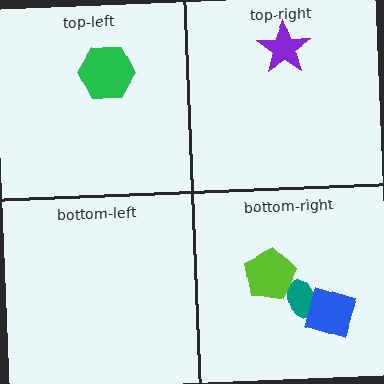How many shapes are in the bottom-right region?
3.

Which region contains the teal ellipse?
The bottom-right region.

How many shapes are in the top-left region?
1.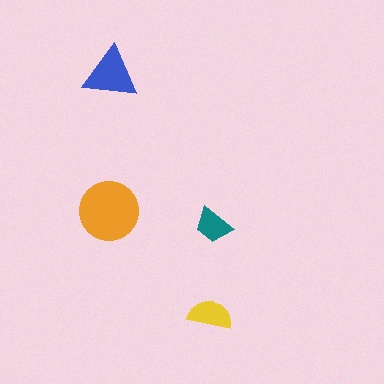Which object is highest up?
The blue triangle is topmost.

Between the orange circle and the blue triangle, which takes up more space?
The orange circle.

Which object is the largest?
The orange circle.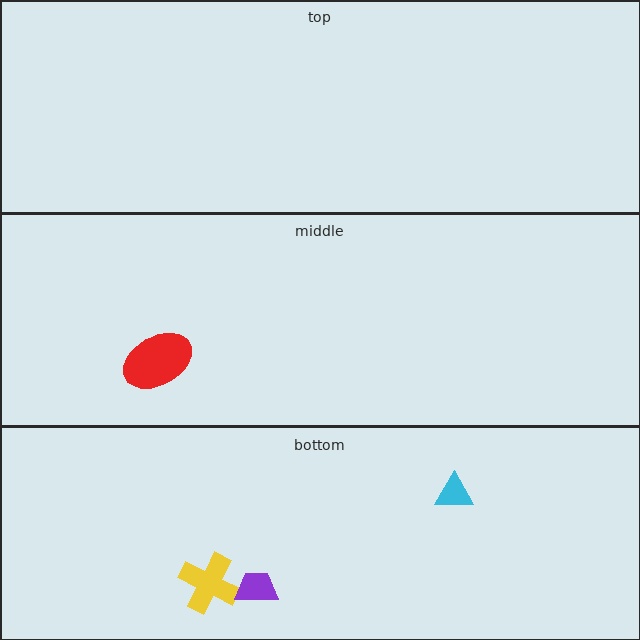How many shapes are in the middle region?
1.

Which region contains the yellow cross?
The bottom region.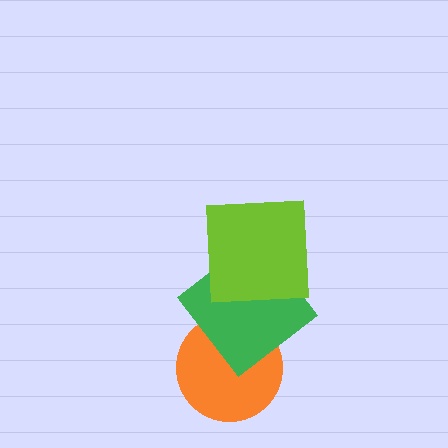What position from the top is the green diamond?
The green diamond is 2nd from the top.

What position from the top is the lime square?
The lime square is 1st from the top.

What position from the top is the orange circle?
The orange circle is 3rd from the top.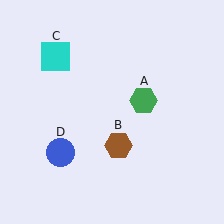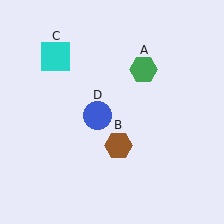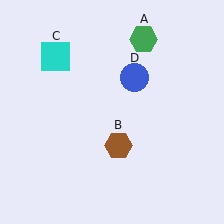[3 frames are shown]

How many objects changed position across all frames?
2 objects changed position: green hexagon (object A), blue circle (object D).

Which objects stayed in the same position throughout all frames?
Brown hexagon (object B) and cyan square (object C) remained stationary.